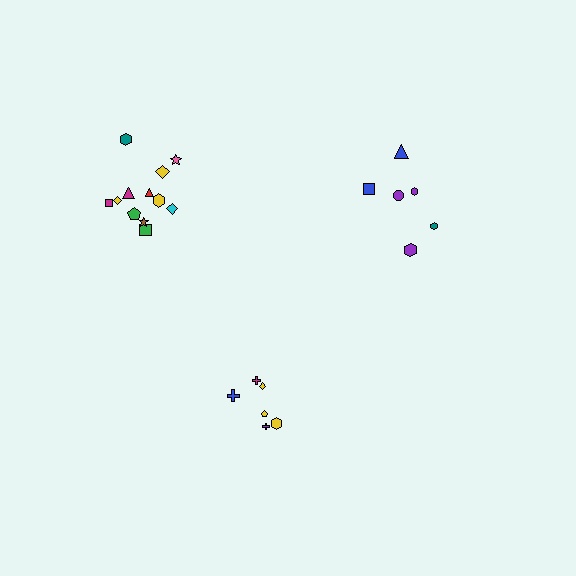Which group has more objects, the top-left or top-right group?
The top-left group.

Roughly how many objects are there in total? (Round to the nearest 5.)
Roughly 25 objects in total.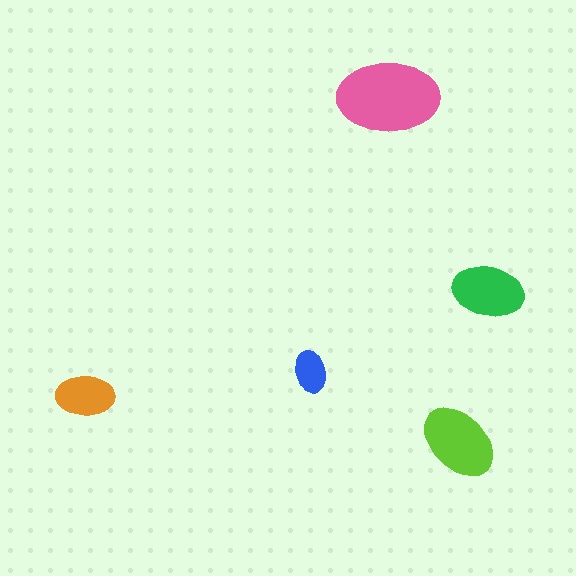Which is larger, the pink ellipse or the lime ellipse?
The pink one.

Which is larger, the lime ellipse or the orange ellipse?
The lime one.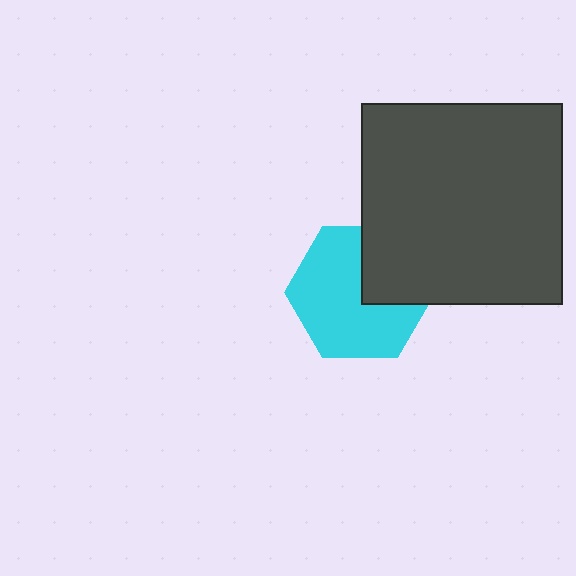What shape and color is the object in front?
The object in front is a dark gray square.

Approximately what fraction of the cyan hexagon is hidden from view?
Roughly 31% of the cyan hexagon is hidden behind the dark gray square.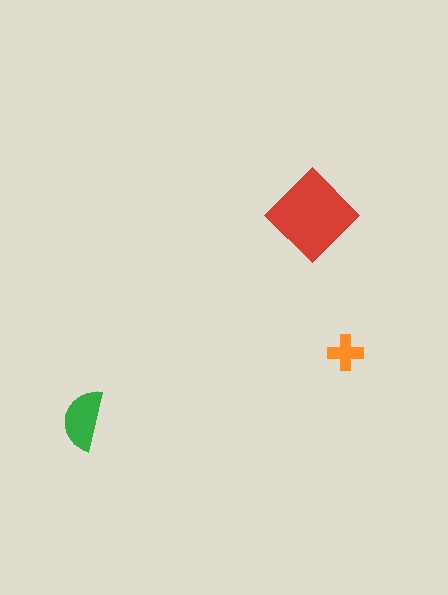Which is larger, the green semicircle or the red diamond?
The red diamond.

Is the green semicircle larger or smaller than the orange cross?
Larger.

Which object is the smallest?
The orange cross.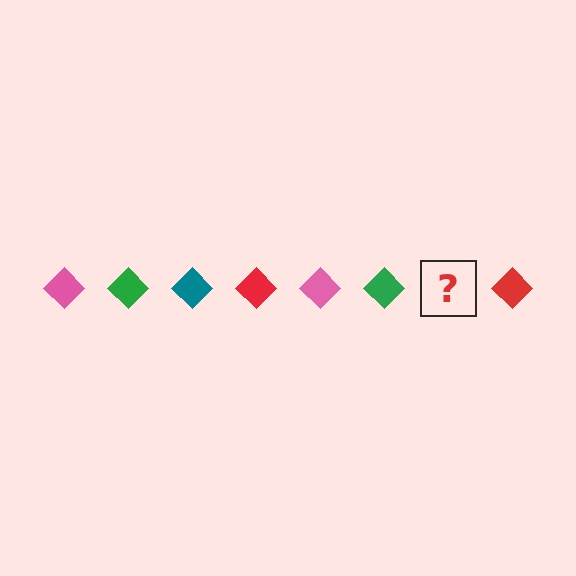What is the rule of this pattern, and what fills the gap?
The rule is that the pattern cycles through pink, green, teal, red diamonds. The gap should be filled with a teal diamond.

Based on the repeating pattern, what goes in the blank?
The blank should be a teal diamond.